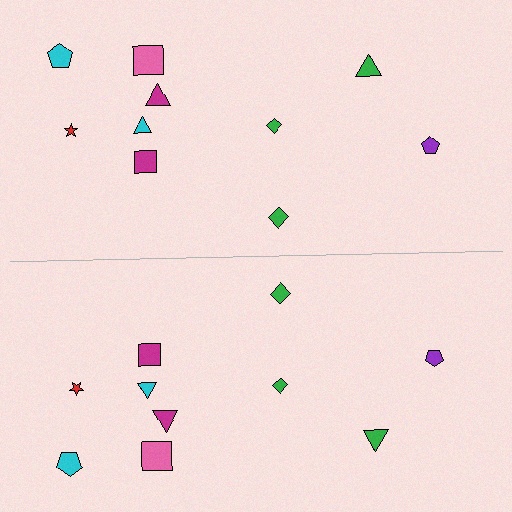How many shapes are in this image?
There are 20 shapes in this image.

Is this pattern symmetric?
Yes, this pattern has bilateral (reflection) symmetry.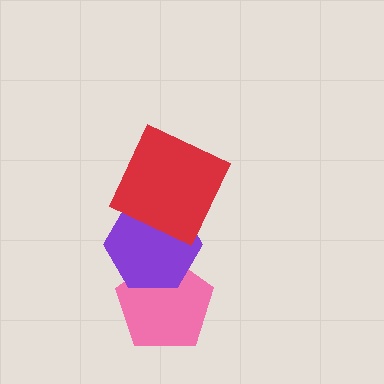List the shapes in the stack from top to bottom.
From top to bottom: the red square, the purple hexagon, the pink pentagon.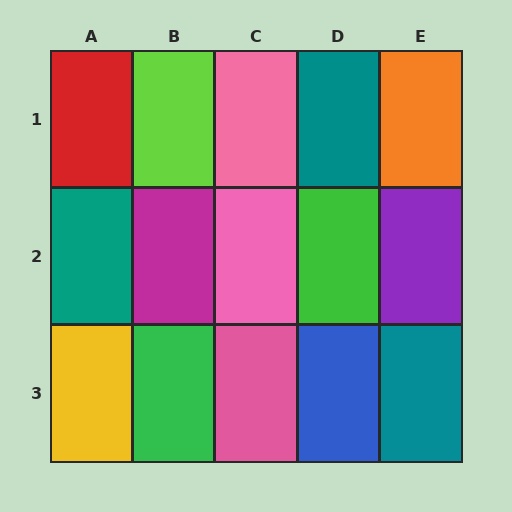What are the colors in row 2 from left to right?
Teal, magenta, pink, green, purple.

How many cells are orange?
1 cell is orange.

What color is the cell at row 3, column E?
Teal.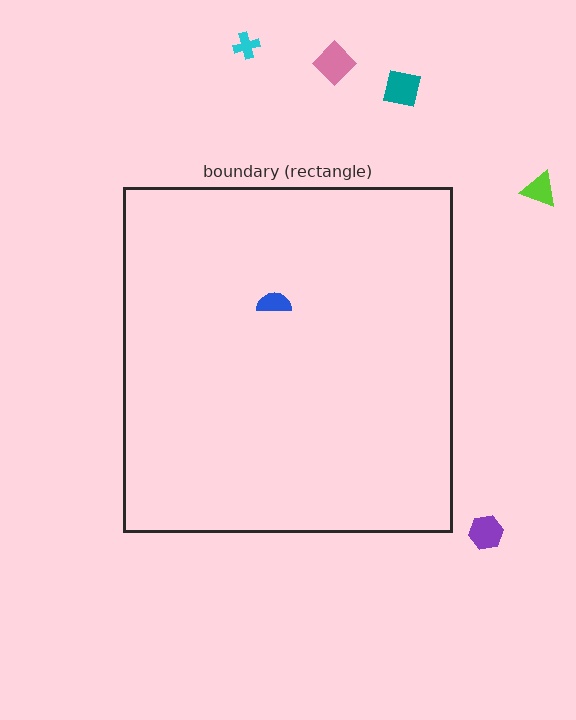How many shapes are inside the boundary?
1 inside, 5 outside.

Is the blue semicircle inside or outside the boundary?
Inside.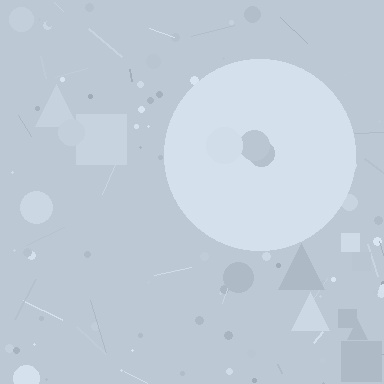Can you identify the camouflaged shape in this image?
The camouflaged shape is a circle.